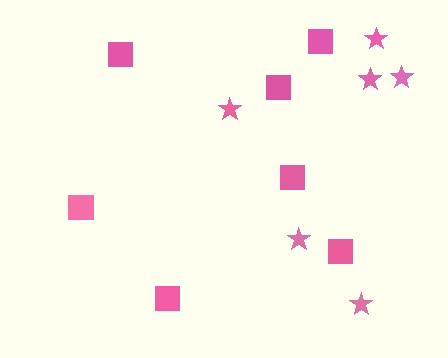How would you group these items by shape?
There are 2 groups: one group of stars (6) and one group of squares (7).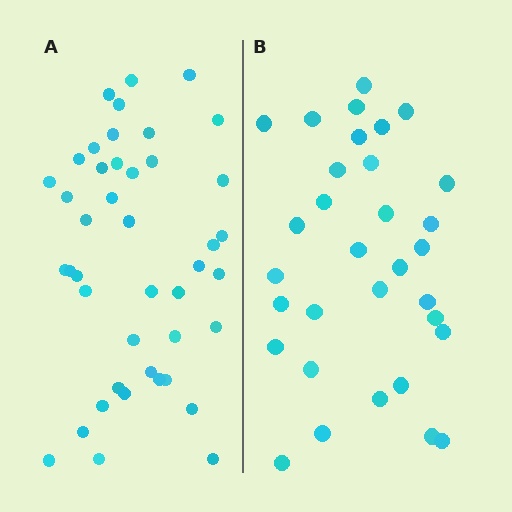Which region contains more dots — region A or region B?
Region A (the left region) has more dots.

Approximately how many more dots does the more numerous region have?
Region A has roughly 12 or so more dots than region B.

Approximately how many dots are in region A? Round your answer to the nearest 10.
About 40 dots. (The exact count is 43, which rounds to 40.)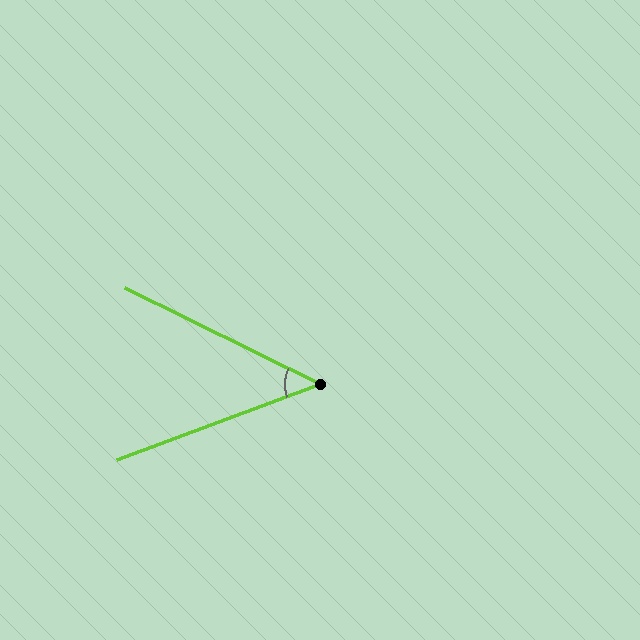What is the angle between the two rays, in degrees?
Approximately 47 degrees.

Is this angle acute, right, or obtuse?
It is acute.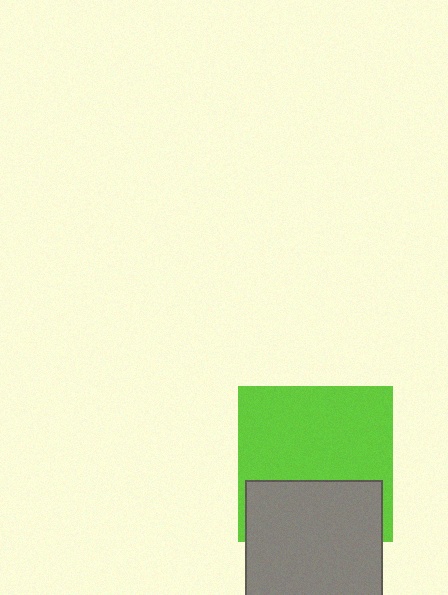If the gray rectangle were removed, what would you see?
You would see the complete lime square.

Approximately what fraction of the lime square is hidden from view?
Roughly 35% of the lime square is hidden behind the gray rectangle.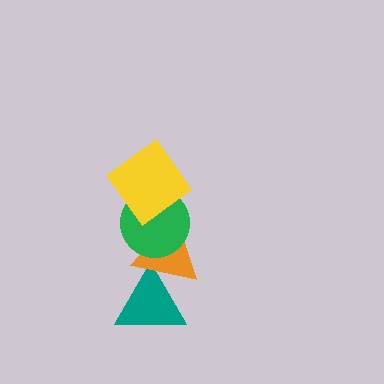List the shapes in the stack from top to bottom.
From top to bottom: the yellow diamond, the green circle, the orange triangle, the teal triangle.